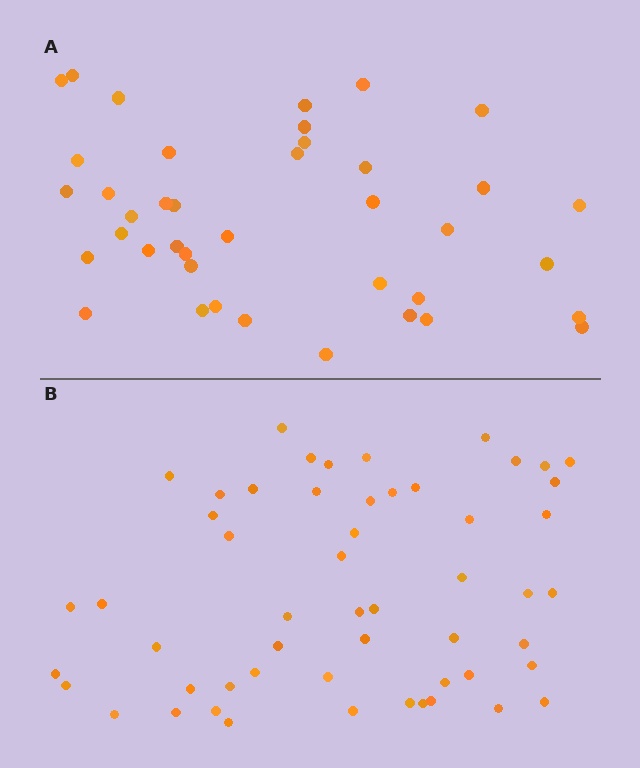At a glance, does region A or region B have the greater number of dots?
Region B (the bottom region) has more dots.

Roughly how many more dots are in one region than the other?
Region B has approximately 15 more dots than region A.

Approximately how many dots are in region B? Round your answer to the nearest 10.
About 50 dots. (The exact count is 54, which rounds to 50.)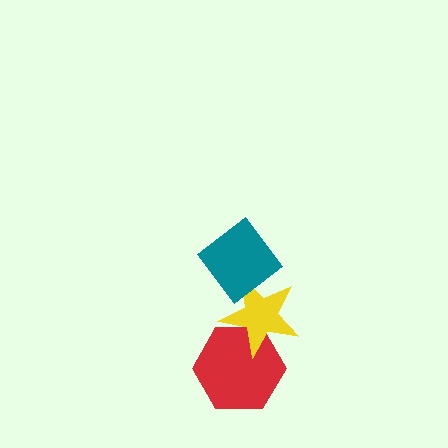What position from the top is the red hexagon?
The red hexagon is 3rd from the top.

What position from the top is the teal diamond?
The teal diamond is 1st from the top.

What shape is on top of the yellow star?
The teal diamond is on top of the yellow star.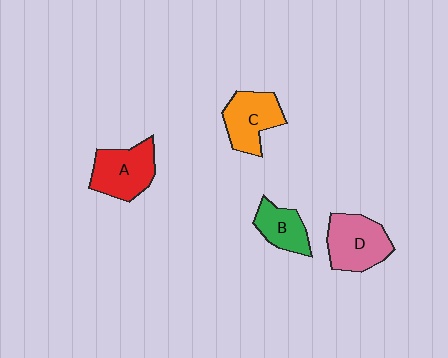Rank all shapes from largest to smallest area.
From largest to smallest: D (pink), A (red), C (orange), B (green).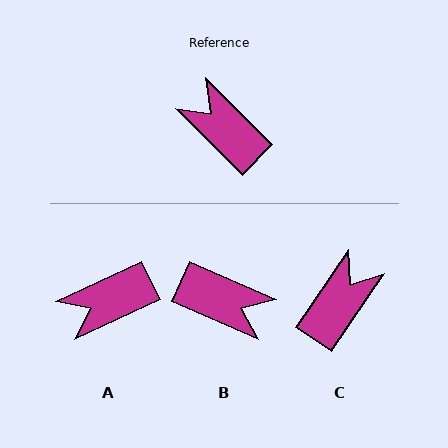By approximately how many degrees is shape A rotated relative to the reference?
Approximately 70 degrees counter-clockwise.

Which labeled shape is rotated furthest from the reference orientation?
B, about 159 degrees away.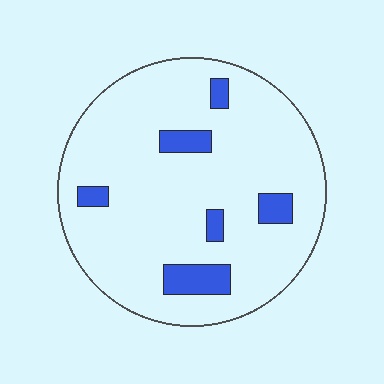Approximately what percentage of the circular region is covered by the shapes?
Approximately 10%.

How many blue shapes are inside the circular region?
6.